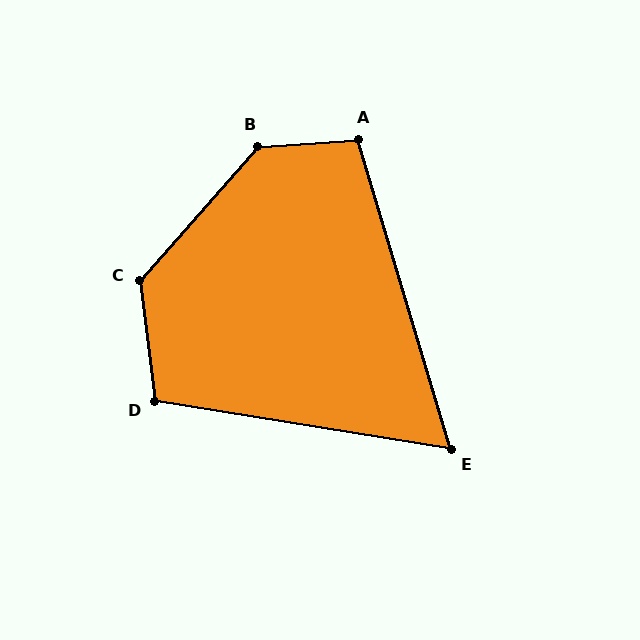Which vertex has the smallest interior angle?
E, at approximately 64 degrees.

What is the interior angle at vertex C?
Approximately 132 degrees (obtuse).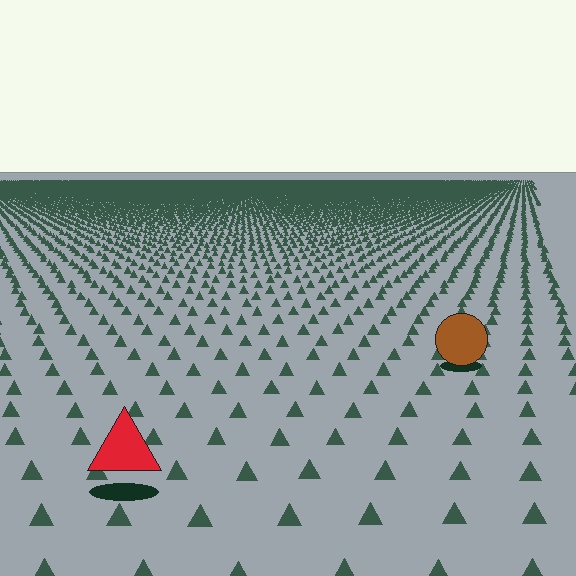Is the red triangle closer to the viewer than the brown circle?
Yes. The red triangle is closer — you can tell from the texture gradient: the ground texture is coarser near it.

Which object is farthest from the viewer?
The brown circle is farthest from the viewer. It appears smaller and the ground texture around it is denser.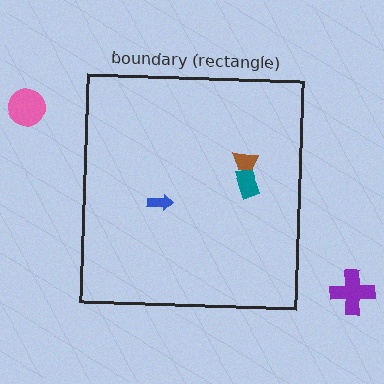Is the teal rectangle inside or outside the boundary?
Inside.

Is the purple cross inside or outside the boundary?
Outside.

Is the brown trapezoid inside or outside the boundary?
Inside.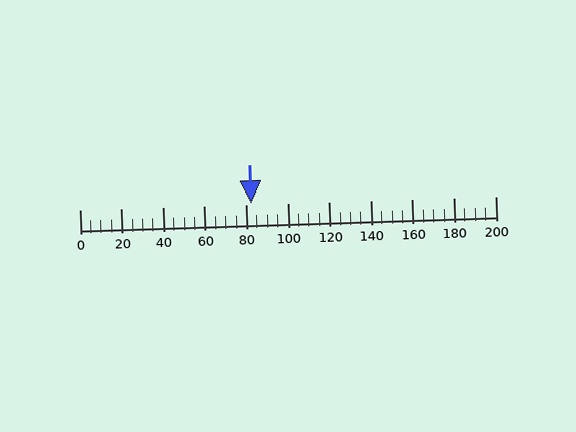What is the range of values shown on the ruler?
The ruler shows values from 0 to 200.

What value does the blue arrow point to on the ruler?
The blue arrow points to approximately 82.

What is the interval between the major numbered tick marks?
The major tick marks are spaced 20 units apart.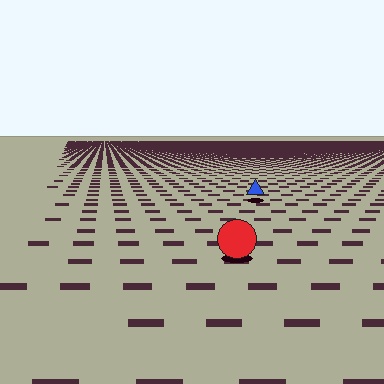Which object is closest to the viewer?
The red circle is closest. The texture marks near it are larger and more spread out.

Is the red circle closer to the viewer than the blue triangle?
Yes. The red circle is closer — you can tell from the texture gradient: the ground texture is coarser near it.